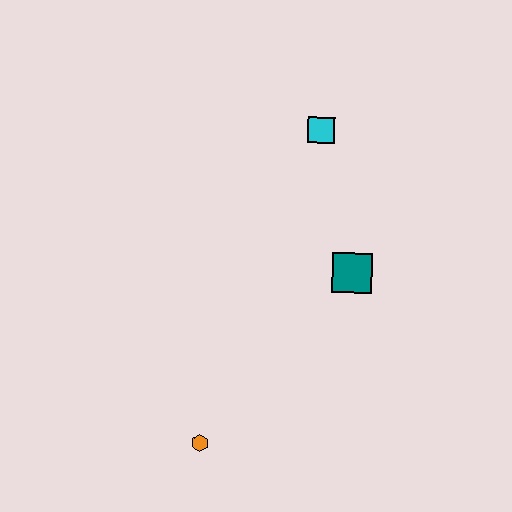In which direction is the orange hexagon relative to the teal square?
The orange hexagon is below the teal square.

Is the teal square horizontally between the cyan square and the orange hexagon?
No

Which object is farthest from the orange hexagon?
The cyan square is farthest from the orange hexagon.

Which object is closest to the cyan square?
The teal square is closest to the cyan square.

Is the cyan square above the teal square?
Yes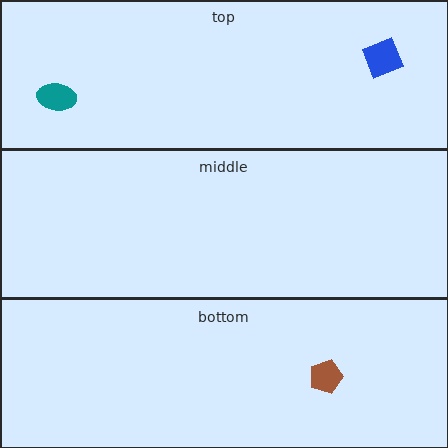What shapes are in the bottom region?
The brown pentagon.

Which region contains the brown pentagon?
The bottom region.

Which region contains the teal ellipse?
The top region.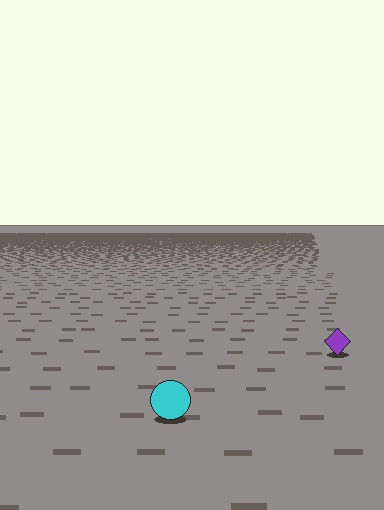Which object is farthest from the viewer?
The purple diamond is farthest from the viewer. It appears smaller and the ground texture around it is denser.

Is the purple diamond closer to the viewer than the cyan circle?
No. The cyan circle is closer — you can tell from the texture gradient: the ground texture is coarser near it.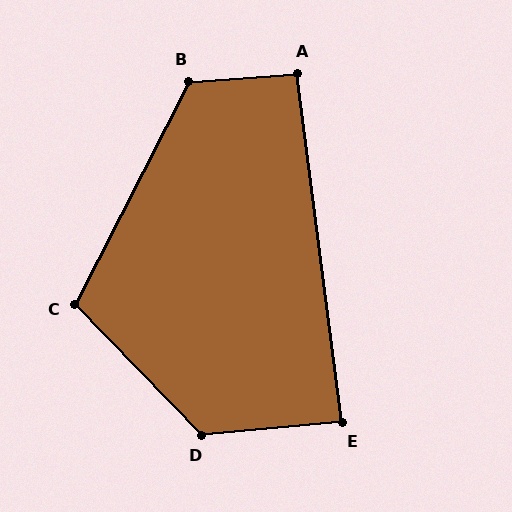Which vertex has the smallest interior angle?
E, at approximately 88 degrees.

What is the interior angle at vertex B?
Approximately 121 degrees (obtuse).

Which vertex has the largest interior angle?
D, at approximately 129 degrees.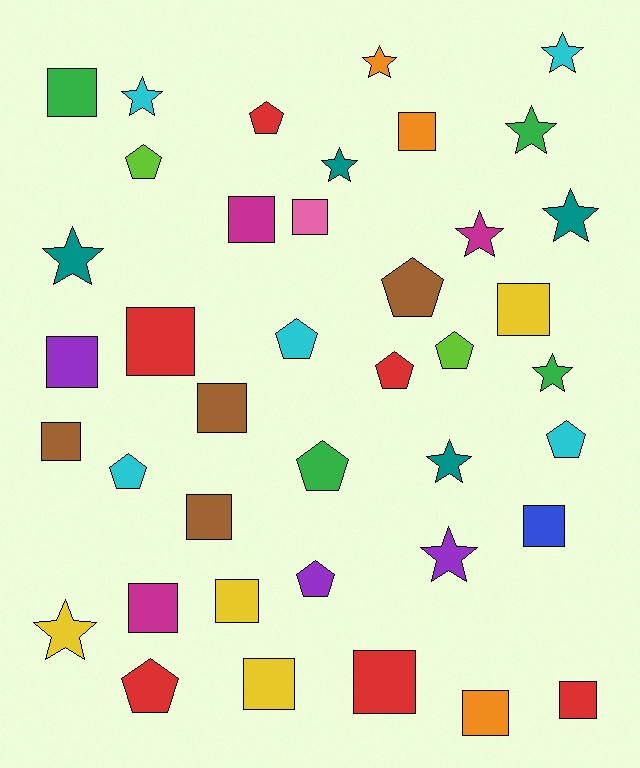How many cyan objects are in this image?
There are 5 cyan objects.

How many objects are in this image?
There are 40 objects.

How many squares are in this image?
There are 17 squares.